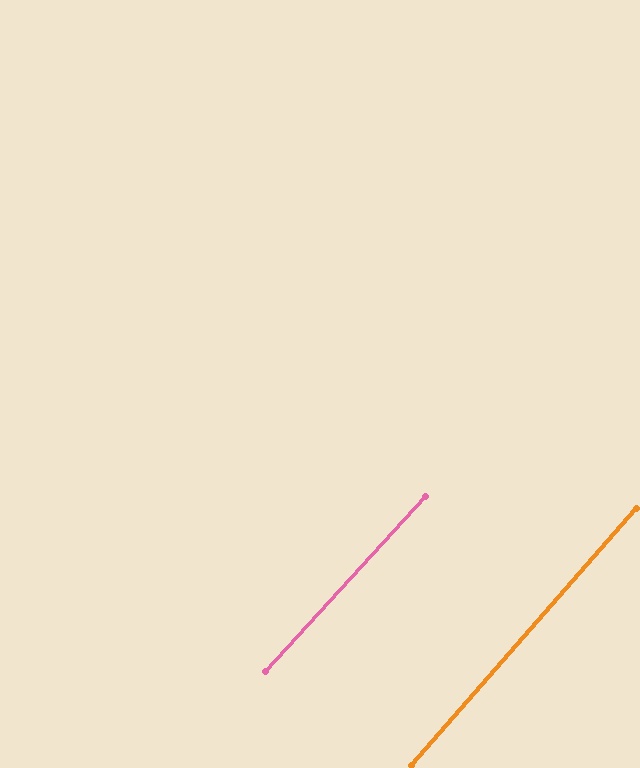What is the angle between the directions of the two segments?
Approximately 1 degree.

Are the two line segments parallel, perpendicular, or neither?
Parallel — their directions differ by only 1.1°.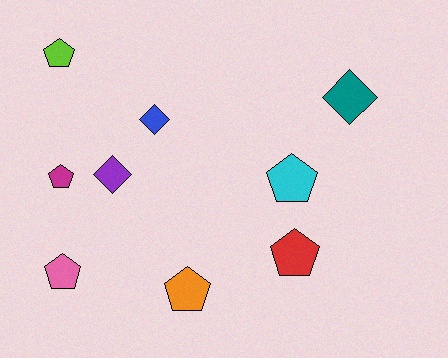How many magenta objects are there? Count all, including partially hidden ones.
There is 1 magenta object.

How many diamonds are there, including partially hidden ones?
There are 3 diamonds.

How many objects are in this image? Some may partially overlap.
There are 9 objects.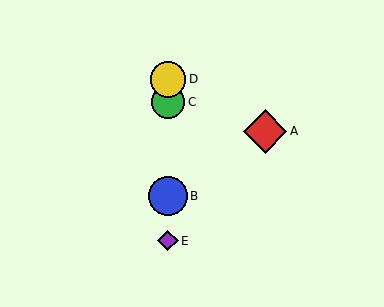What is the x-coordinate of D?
Object D is at x≈168.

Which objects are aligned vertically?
Objects B, C, D, E are aligned vertically.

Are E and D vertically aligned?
Yes, both are at x≈168.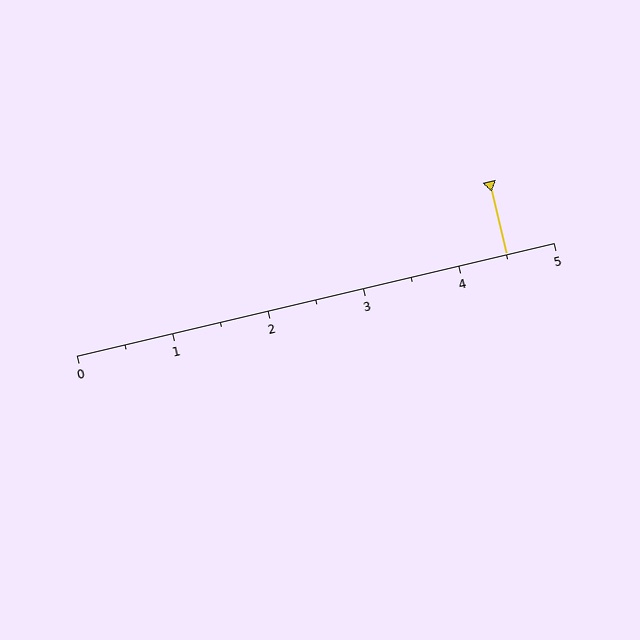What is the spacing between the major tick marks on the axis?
The major ticks are spaced 1 apart.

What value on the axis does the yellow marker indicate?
The marker indicates approximately 4.5.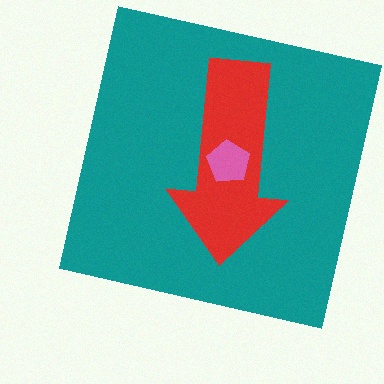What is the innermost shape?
The pink pentagon.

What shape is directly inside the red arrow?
The pink pentagon.